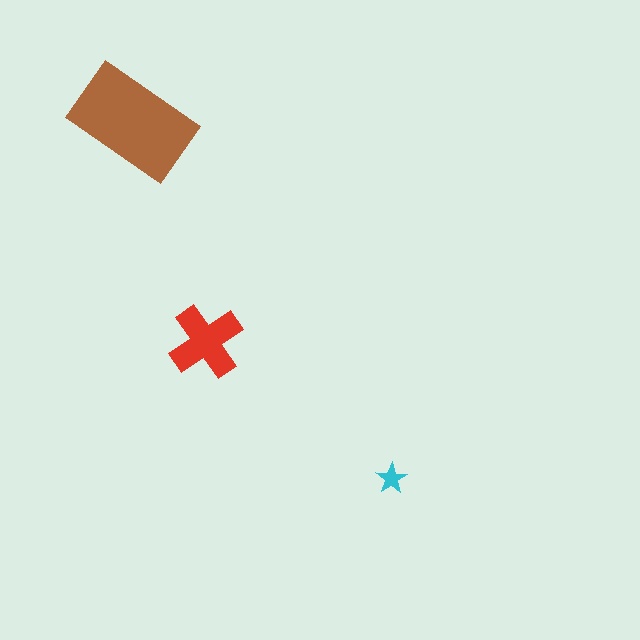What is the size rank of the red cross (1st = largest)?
2nd.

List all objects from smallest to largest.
The cyan star, the red cross, the brown rectangle.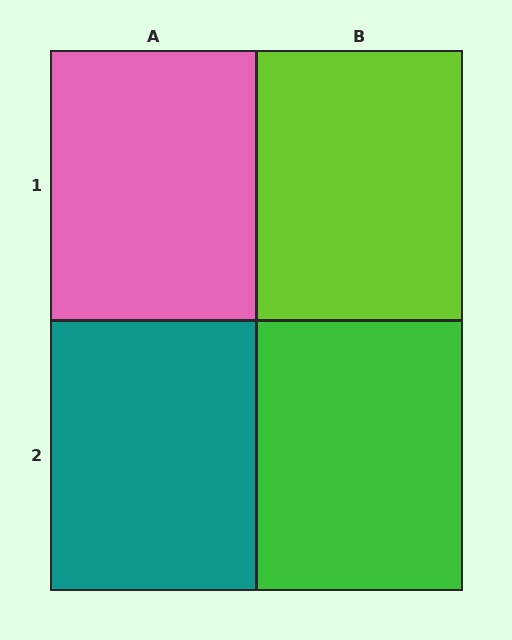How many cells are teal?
1 cell is teal.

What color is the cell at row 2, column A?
Teal.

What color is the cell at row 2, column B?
Green.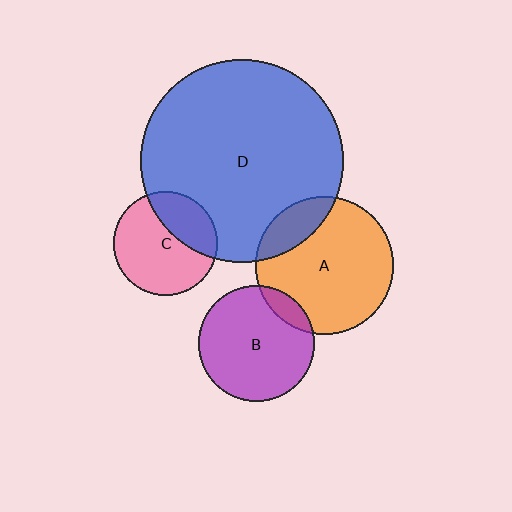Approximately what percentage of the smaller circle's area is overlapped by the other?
Approximately 20%.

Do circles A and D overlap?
Yes.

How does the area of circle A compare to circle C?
Approximately 1.8 times.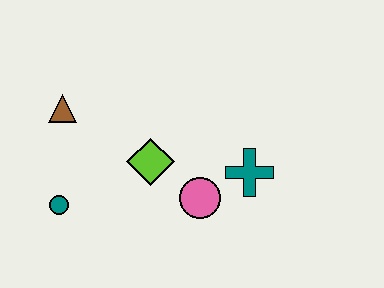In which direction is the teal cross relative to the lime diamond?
The teal cross is to the right of the lime diamond.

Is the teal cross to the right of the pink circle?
Yes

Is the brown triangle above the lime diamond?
Yes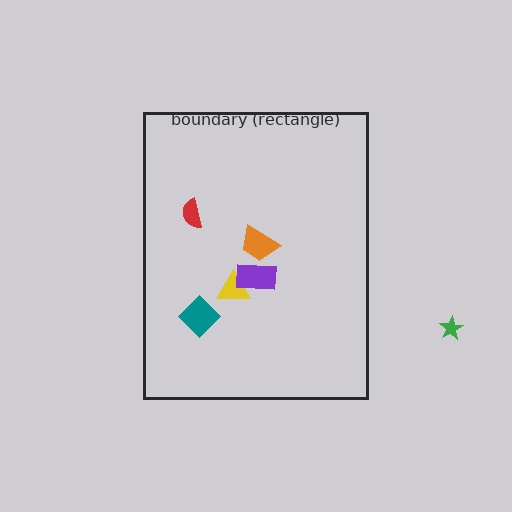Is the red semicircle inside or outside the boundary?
Inside.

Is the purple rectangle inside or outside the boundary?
Inside.